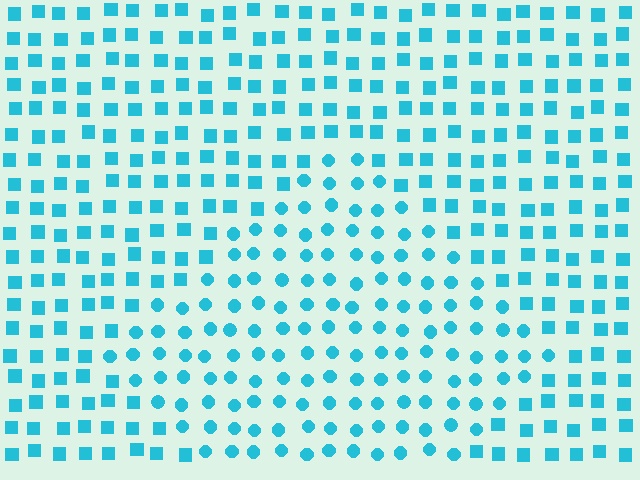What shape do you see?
I see a diamond.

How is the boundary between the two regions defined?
The boundary is defined by a change in element shape: circles inside vs. squares outside. All elements share the same color and spacing.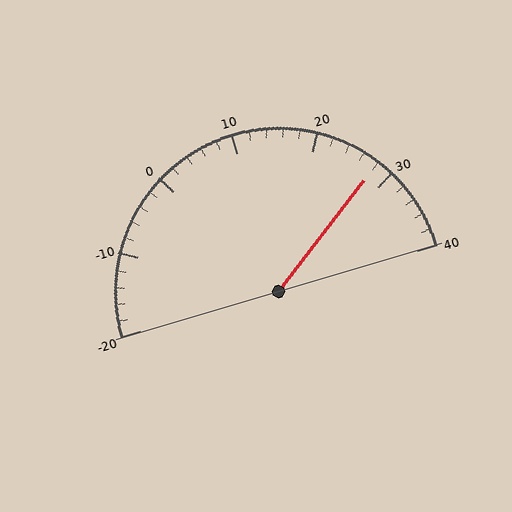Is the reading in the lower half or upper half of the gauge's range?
The reading is in the upper half of the range (-20 to 40).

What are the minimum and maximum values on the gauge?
The gauge ranges from -20 to 40.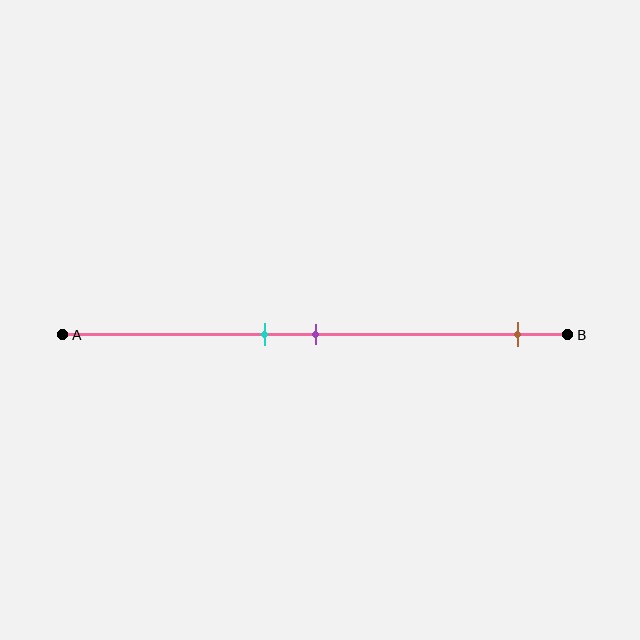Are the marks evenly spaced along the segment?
No, the marks are not evenly spaced.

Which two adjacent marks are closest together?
The cyan and purple marks are the closest adjacent pair.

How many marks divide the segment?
There are 3 marks dividing the segment.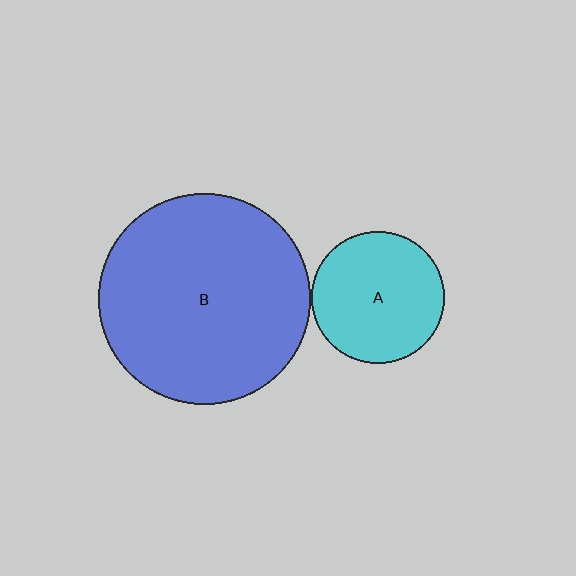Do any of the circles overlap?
No, none of the circles overlap.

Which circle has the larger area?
Circle B (blue).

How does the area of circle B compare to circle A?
Approximately 2.5 times.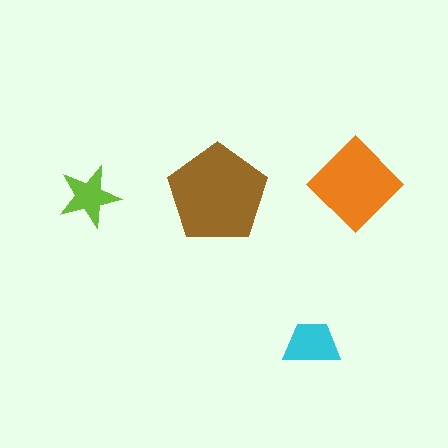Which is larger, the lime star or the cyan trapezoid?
The cyan trapezoid.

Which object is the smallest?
The lime star.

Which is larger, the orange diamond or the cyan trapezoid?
The orange diamond.